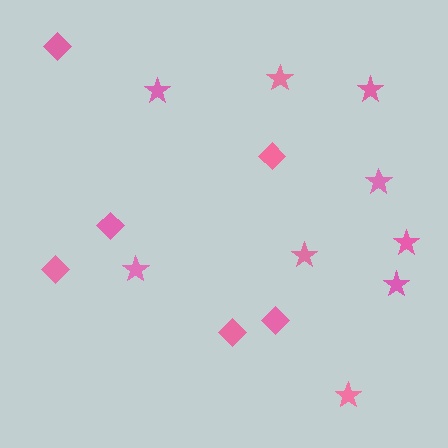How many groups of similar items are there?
There are 2 groups: one group of diamonds (6) and one group of stars (9).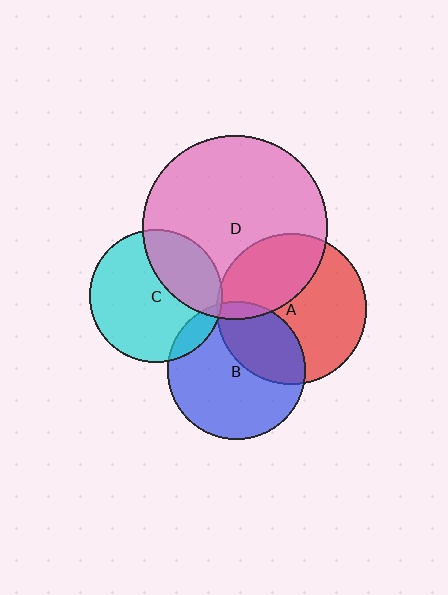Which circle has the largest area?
Circle D (pink).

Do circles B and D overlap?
Yes.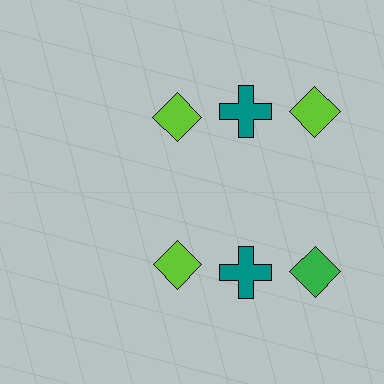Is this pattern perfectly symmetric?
No, the pattern is not perfectly symmetric. The green diamond on the bottom side breaks the symmetry — its mirror counterpart is lime.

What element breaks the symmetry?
The green diamond on the bottom side breaks the symmetry — its mirror counterpart is lime.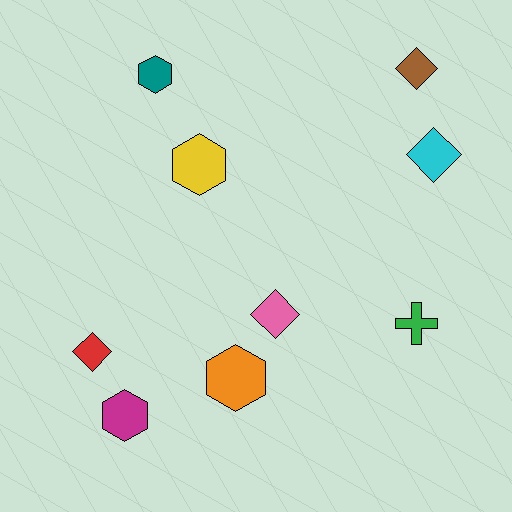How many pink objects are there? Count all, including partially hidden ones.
There is 1 pink object.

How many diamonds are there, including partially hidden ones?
There are 4 diamonds.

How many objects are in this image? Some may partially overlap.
There are 9 objects.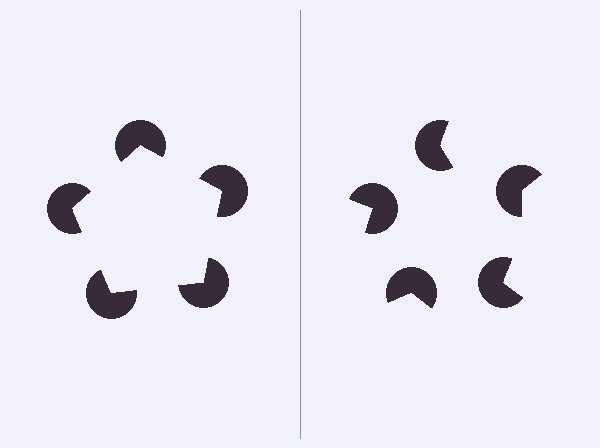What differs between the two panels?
The pac-man discs are positioned identically on both sides; only the wedge orientations differ. On the left they align to a pentagon; on the right they are misaligned.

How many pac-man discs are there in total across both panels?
10 — 5 on each side.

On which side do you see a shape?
An illusory pentagon appears on the left side. On the right side the wedge cuts are rotated, so no coherent shape forms.